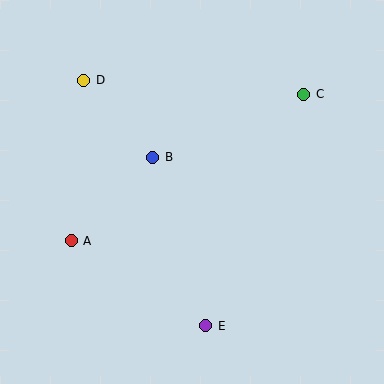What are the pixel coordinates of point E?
Point E is at (206, 326).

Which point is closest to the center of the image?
Point B at (153, 157) is closest to the center.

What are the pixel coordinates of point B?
Point B is at (153, 157).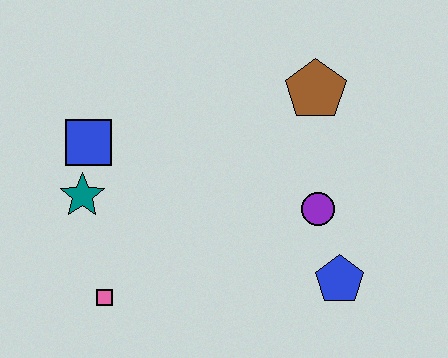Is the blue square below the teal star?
No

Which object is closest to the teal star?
The blue square is closest to the teal star.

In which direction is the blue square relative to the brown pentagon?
The blue square is to the left of the brown pentagon.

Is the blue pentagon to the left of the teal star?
No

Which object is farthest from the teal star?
The blue pentagon is farthest from the teal star.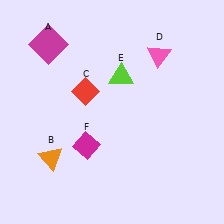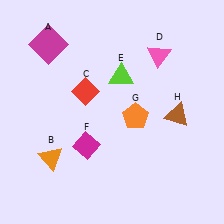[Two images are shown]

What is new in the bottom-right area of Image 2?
An orange pentagon (G) was added in the bottom-right area of Image 2.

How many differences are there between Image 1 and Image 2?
There are 2 differences between the two images.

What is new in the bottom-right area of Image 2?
A brown triangle (H) was added in the bottom-right area of Image 2.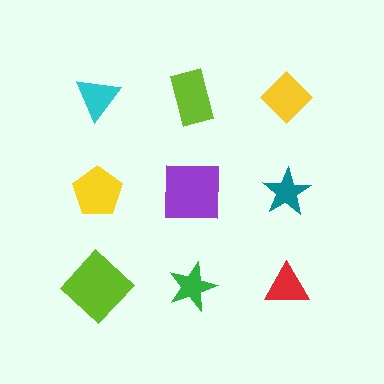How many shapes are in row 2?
3 shapes.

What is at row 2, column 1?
A yellow pentagon.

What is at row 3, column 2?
A green star.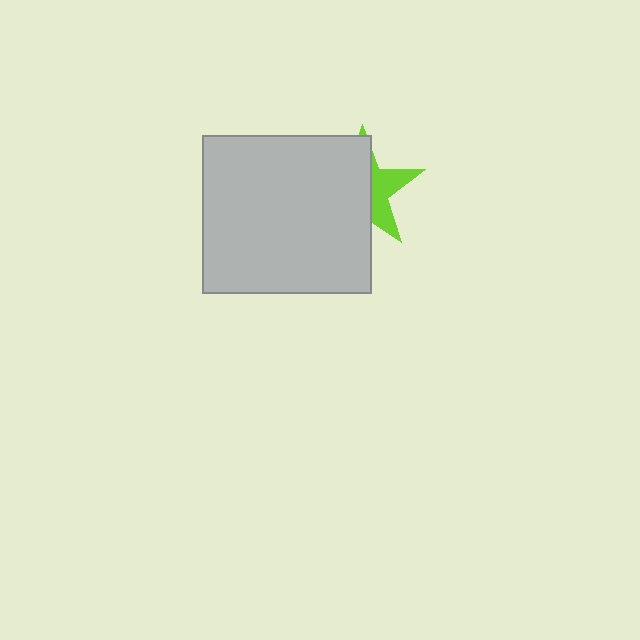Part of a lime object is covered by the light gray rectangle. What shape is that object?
It is a star.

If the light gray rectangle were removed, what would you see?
You would see the complete lime star.